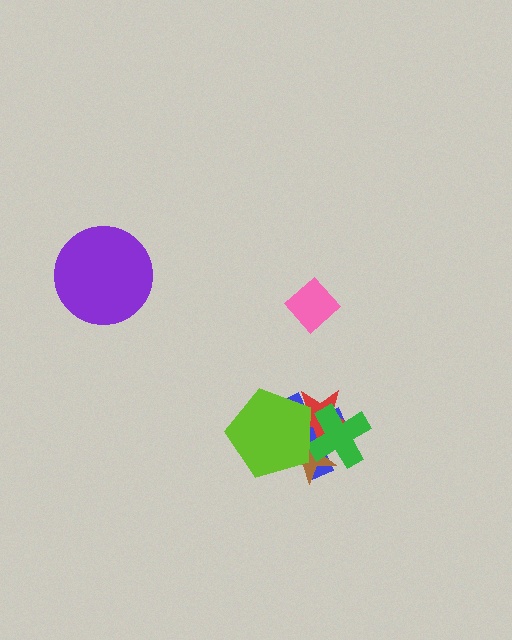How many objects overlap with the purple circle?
0 objects overlap with the purple circle.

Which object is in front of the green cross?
The lime pentagon is in front of the green cross.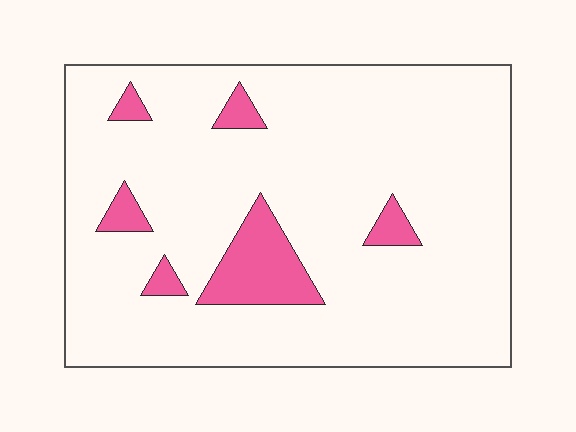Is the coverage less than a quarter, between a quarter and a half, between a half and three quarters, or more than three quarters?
Less than a quarter.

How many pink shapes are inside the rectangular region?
6.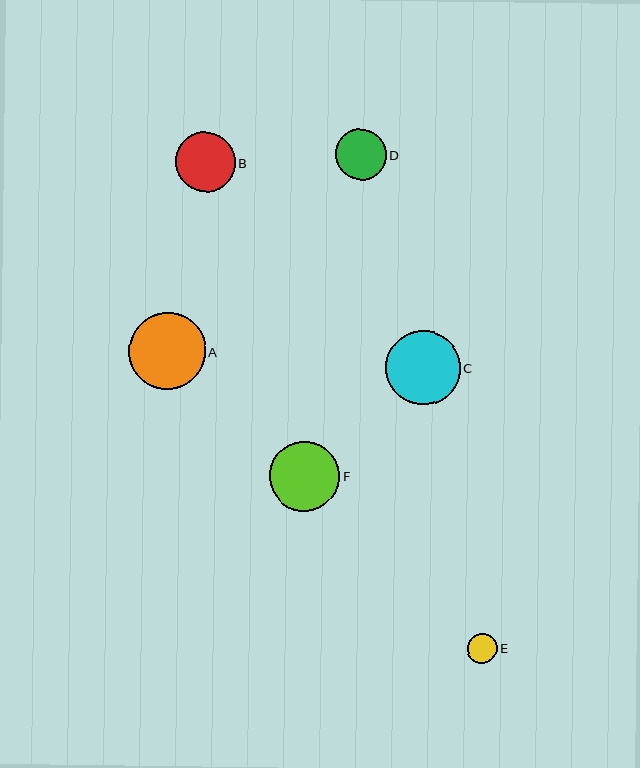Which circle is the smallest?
Circle E is the smallest with a size of approximately 30 pixels.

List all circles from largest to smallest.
From largest to smallest: A, C, F, B, D, E.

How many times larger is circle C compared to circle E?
Circle C is approximately 2.5 times the size of circle E.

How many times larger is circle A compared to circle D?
Circle A is approximately 1.5 times the size of circle D.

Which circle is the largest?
Circle A is the largest with a size of approximately 76 pixels.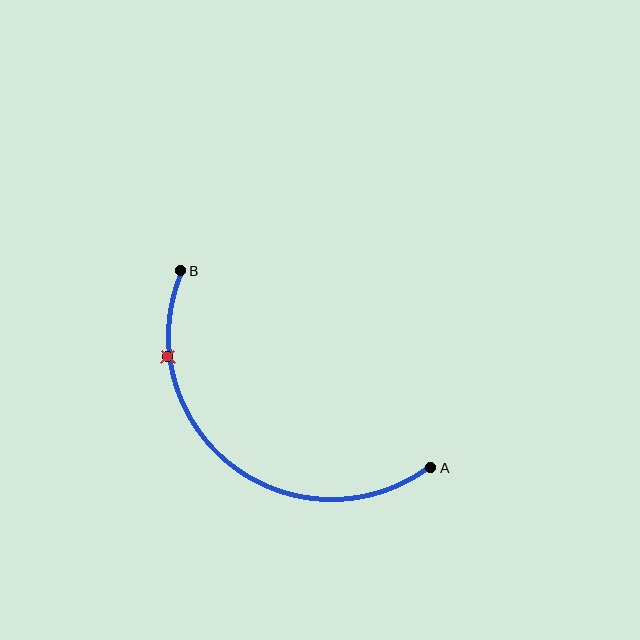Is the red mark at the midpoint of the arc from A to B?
No. The red mark lies on the arc but is closer to endpoint B. The arc midpoint would be at the point on the curve equidistant along the arc from both A and B.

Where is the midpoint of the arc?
The arc midpoint is the point on the curve farthest from the straight line joining A and B. It sits below and to the left of that line.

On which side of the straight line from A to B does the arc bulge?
The arc bulges below and to the left of the straight line connecting A and B.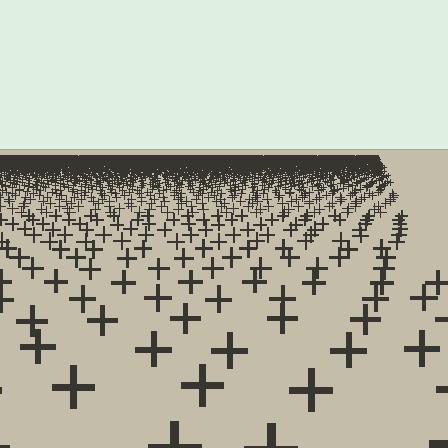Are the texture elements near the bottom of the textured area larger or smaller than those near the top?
Larger. Near the bottom, elements are closer to the viewer and appear at a bigger on-screen size.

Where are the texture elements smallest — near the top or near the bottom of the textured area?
Near the top.